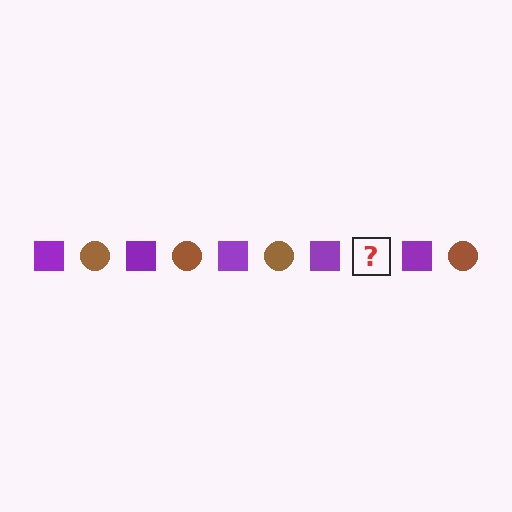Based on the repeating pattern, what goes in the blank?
The blank should be a brown circle.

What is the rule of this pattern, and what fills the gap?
The rule is that the pattern alternates between purple square and brown circle. The gap should be filled with a brown circle.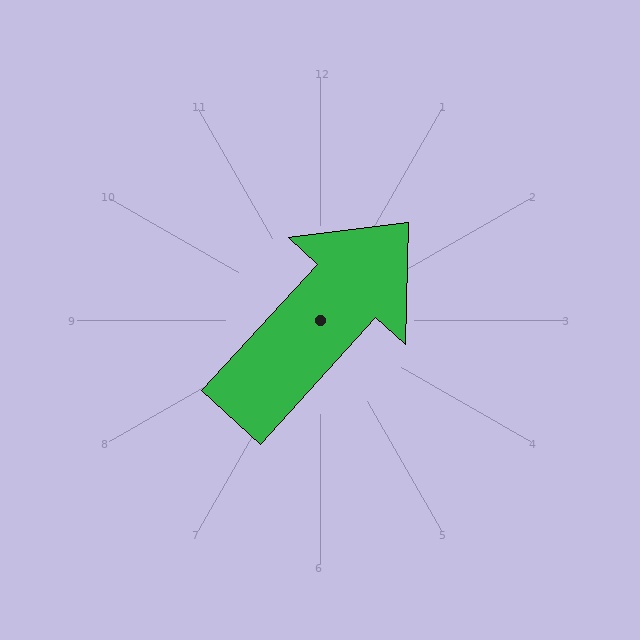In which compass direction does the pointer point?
Northeast.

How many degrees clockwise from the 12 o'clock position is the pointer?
Approximately 42 degrees.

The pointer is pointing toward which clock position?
Roughly 1 o'clock.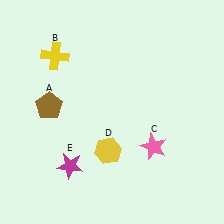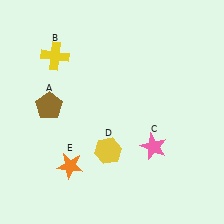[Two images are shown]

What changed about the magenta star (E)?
In Image 1, E is magenta. In Image 2, it changed to orange.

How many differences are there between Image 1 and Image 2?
There is 1 difference between the two images.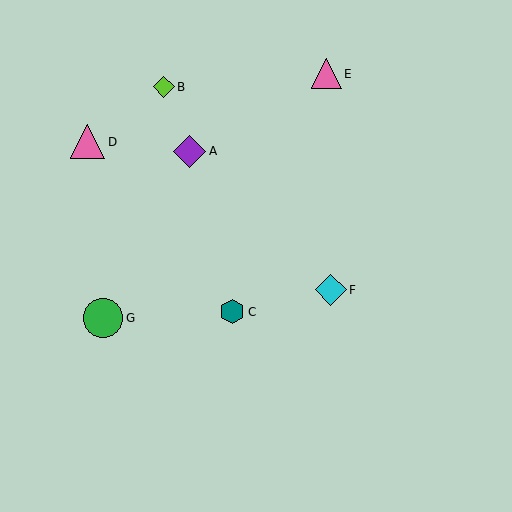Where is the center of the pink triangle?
The center of the pink triangle is at (88, 142).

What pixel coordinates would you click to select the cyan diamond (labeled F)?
Click at (331, 290) to select the cyan diamond F.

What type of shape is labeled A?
Shape A is a purple diamond.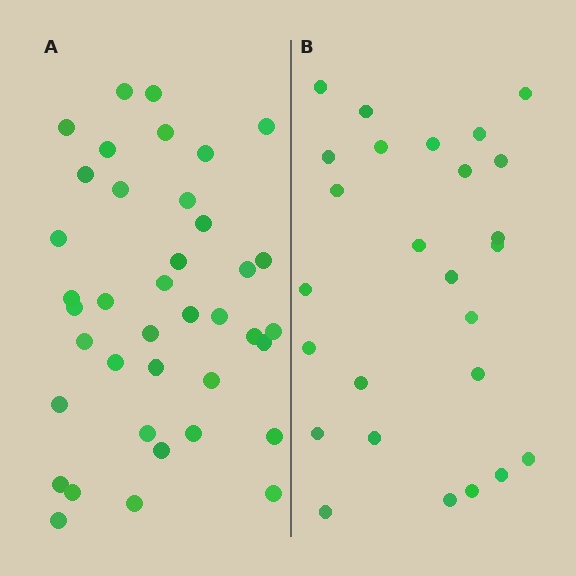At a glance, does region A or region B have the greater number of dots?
Region A (the left region) has more dots.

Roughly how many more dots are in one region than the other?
Region A has approximately 15 more dots than region B.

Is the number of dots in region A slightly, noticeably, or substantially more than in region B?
Region A has substantially more. The ratio is roughly 1.5 to 1.